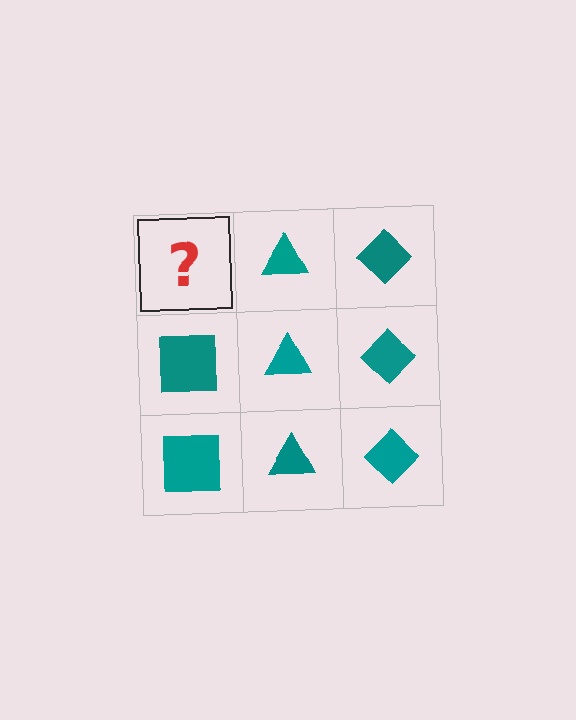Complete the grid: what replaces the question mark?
The question mark should be replaced with a teal square.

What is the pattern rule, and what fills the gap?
The rule is that each column has a consistent shape. The gap should be filled with a teal square.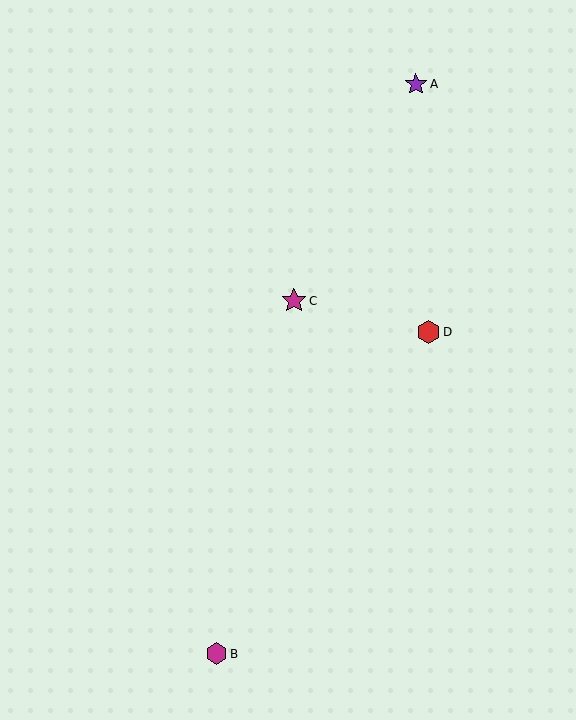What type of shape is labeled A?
Shape A is a purple star.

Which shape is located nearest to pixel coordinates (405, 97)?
The purple star (labeled A) at (416, 84) is nearest to that location.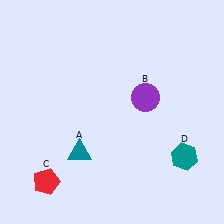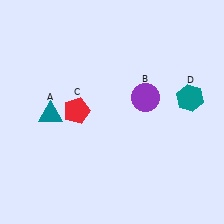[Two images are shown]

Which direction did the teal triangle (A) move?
The teal triangle (A) moved up.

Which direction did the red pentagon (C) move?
The red pentagon (C) moved up.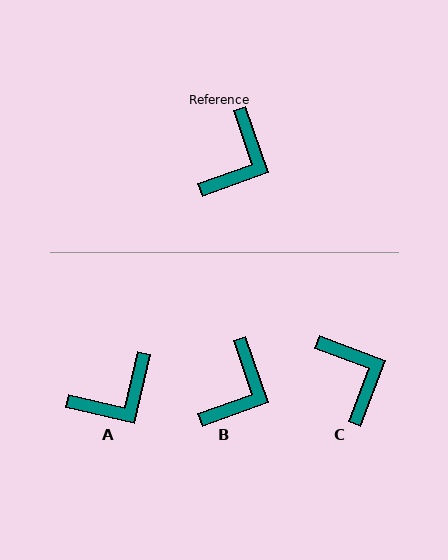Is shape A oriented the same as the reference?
No, it is off by about 32 degrees.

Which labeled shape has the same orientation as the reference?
B.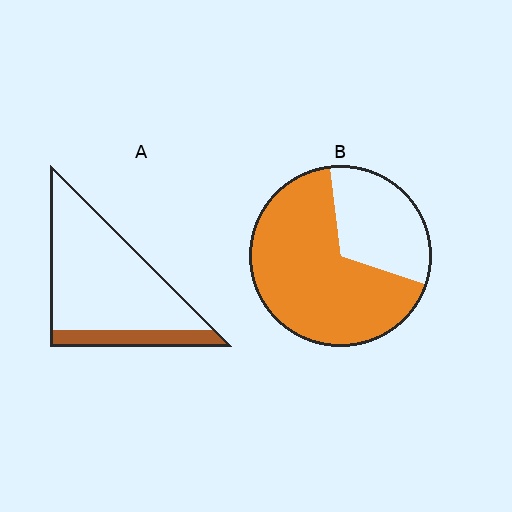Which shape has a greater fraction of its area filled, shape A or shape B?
Shape B.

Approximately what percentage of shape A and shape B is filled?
A is approximately 20% and B is approximately 70%.